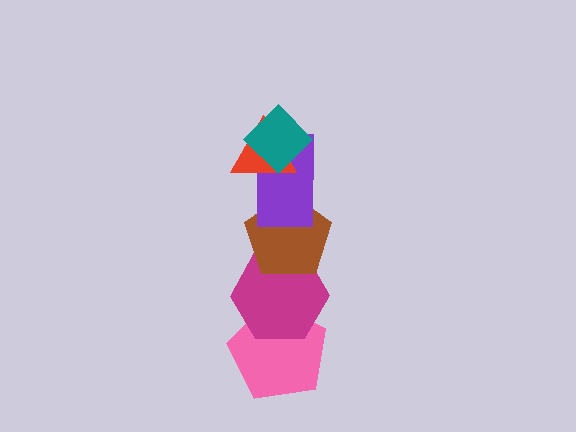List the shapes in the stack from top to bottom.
From top to bottom: the teal diamond, the red triangle, the purple rectangle, the brown pentagon, the magenta hexagon, the pink pentagon.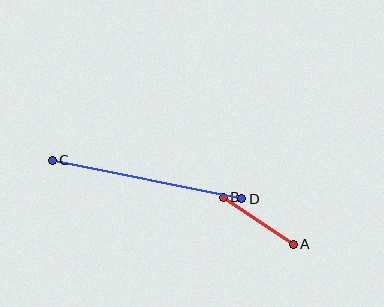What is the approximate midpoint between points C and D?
The midpoint is at approximately (147, 180) pixels.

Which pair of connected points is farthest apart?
Points C and D are farthest apart.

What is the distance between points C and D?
The distance is approximately 193 pixels.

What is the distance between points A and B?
The distance is approximately 84 pixels.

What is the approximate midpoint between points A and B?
The midpoint is at approximately (258, 221) pixels.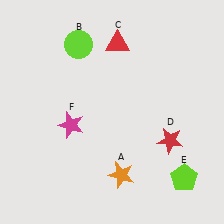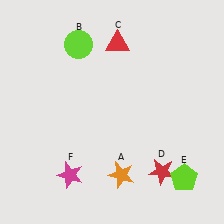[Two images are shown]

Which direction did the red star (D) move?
The red star (D) moved down.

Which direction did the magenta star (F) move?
The magenta star (F) moved down.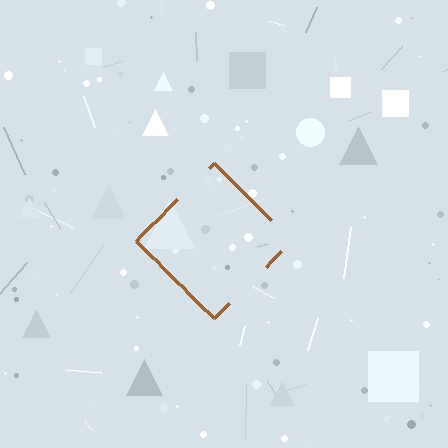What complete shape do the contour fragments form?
The contour fragments form a diamond.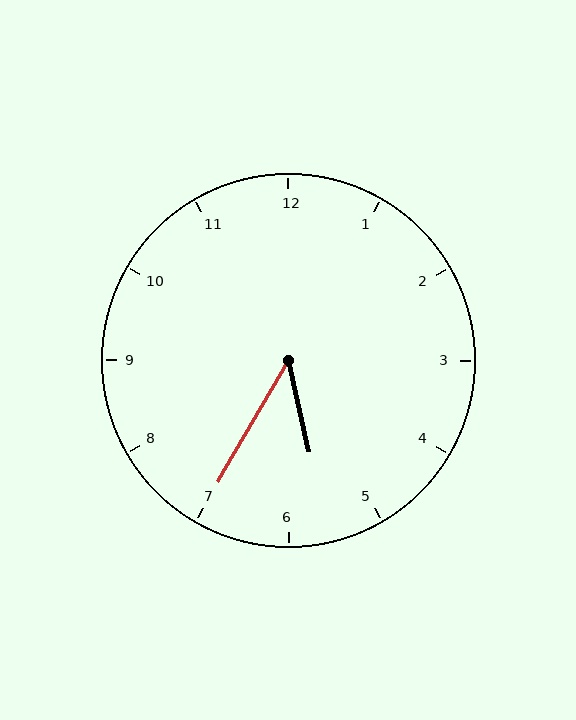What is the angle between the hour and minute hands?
Approximately 42 degrees.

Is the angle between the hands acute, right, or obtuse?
It is acute.